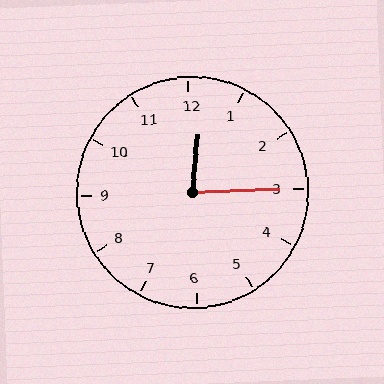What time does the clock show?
12:15.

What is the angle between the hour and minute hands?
Approximately 82 degrees.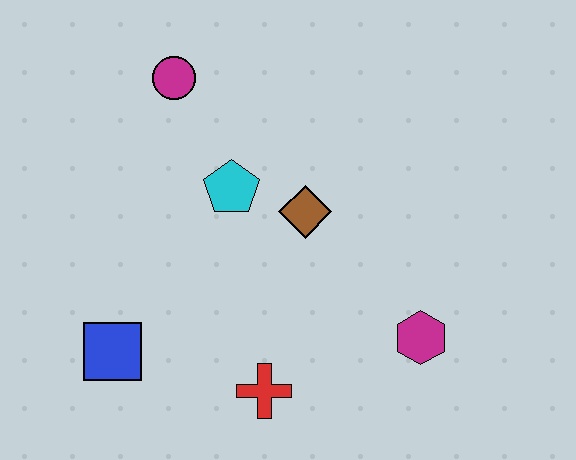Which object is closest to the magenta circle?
The cyan pentagon is closest to the magenta circle.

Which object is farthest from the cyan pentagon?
The magenta hexagon is farthest from the cyan pentagon.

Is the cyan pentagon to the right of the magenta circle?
Yes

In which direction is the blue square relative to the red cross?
The blue square is to the left of the red cross.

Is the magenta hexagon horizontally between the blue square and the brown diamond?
No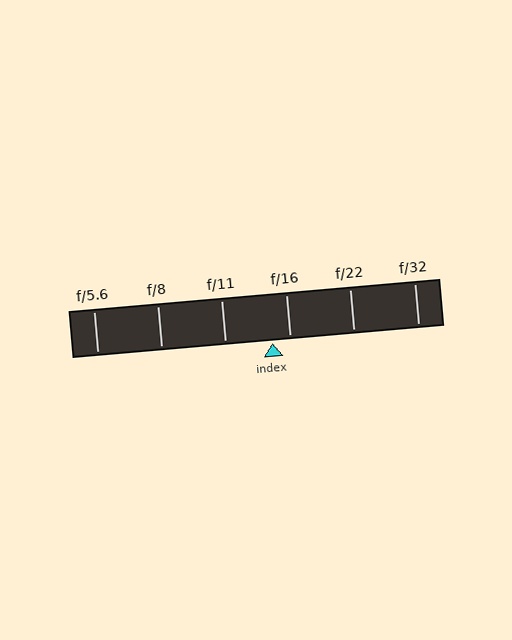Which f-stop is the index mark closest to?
The index mark is closest to f/16.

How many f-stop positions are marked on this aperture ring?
There are 6 f-stop positions marked.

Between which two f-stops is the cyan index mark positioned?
The index mark is between f/11 and f/16.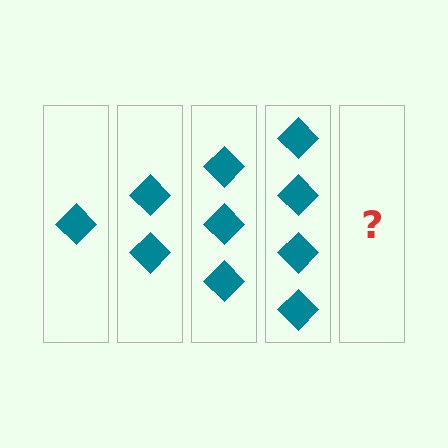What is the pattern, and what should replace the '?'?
The pattern is that each step adds one more diamond. The '?' should be 5 diamonds.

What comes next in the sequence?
The next element should be 5 diamonds.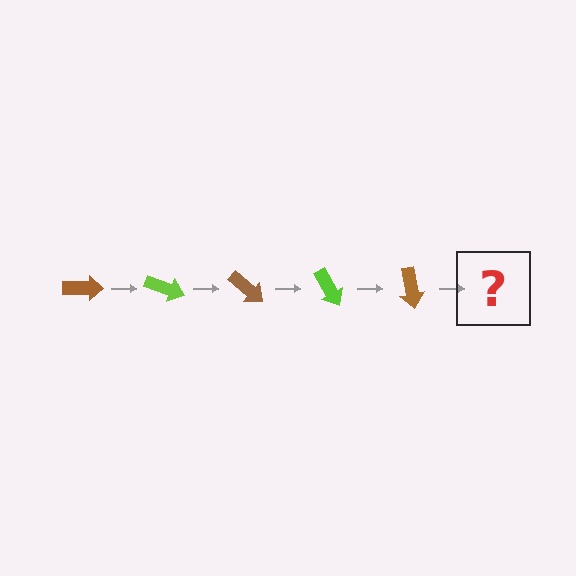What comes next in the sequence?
The next element should be a lime arrow, rotated 100 degrees from the start.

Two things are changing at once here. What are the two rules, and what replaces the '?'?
The two rules are that it rotates 20 degrees each step and the color cycles through brown and lime. The '?' should be a lime arrow, rotated 100 degrees from the start.